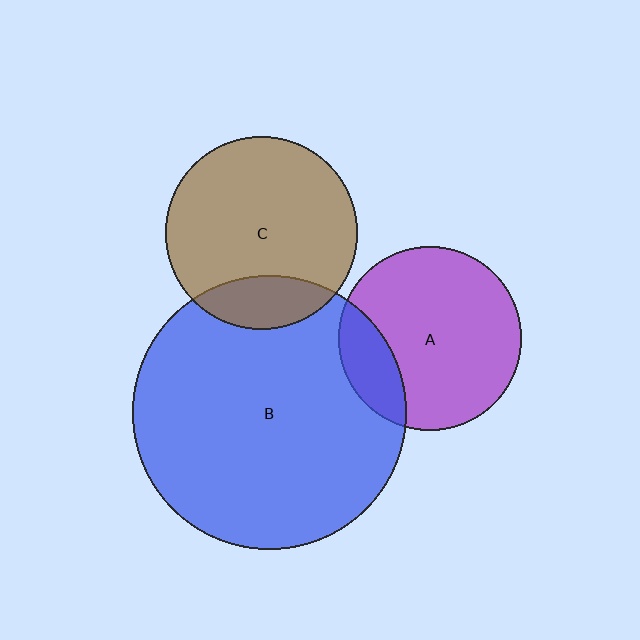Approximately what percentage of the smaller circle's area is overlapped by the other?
Approximately 20%.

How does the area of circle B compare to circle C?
Approximately 2.0 times.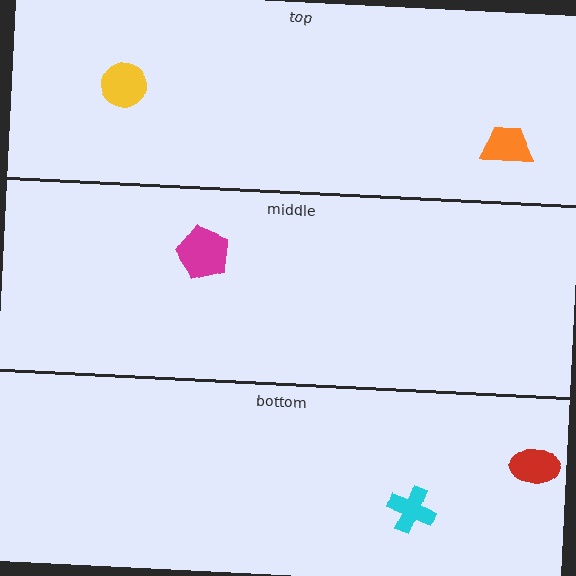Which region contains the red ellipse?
The bottom region.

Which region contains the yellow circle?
The top region.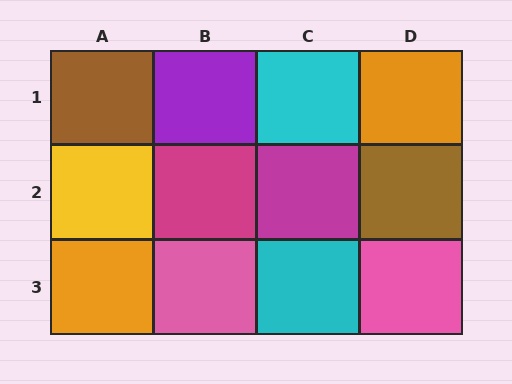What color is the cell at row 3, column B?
Pink.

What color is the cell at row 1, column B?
Purple.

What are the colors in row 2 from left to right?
Yellow, magenta, magenta, brown.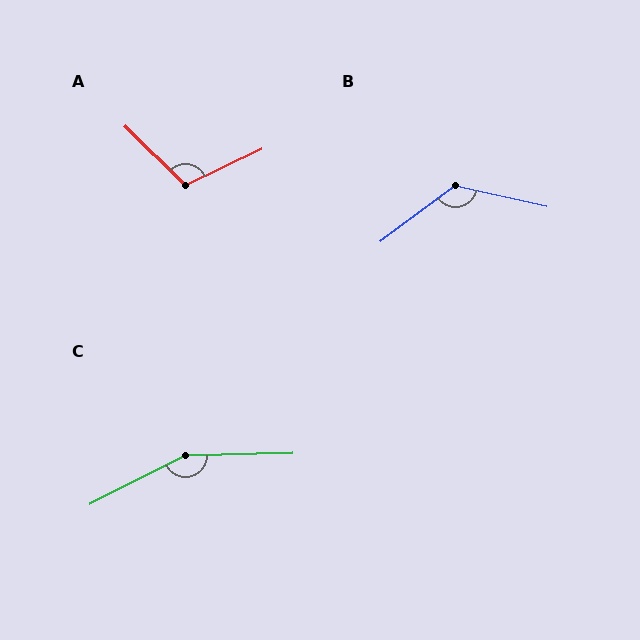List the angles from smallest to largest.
A (110°), B (130°), C (154°).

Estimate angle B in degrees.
Approximately 130 degrees.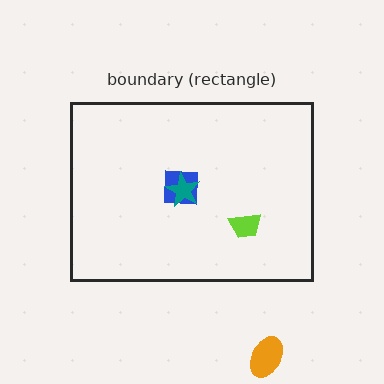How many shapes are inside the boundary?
3 inside, 1 outside.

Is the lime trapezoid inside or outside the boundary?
Inside.